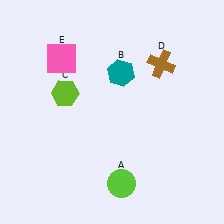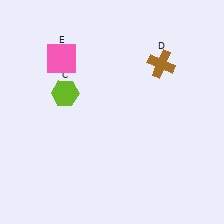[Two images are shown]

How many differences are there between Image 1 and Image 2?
There are 2 differences between the two images.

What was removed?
The lime circle (A), the teal hexagon (B) were removed in Image 2.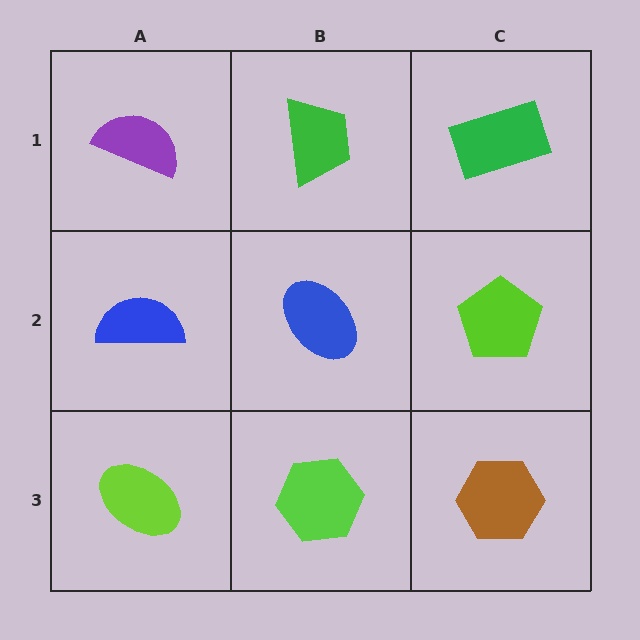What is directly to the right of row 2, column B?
A lime pentagon.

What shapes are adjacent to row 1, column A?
A blue semicircle (row 2, column A), a green trapezoid (row 1, column B).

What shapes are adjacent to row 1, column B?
A blue ellipse (row 2, column B), a purple semicircle (row 1, column A), a green rectangle (row 1, column C).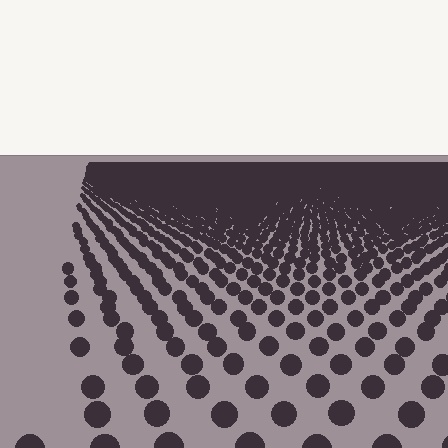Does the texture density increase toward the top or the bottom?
Density increases toward the top.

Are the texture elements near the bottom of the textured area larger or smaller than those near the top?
Larger. Near the bottom, elements are closer to the viewer and appear at a bigger on-screen size.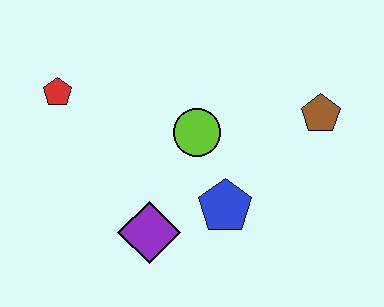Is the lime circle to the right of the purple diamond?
Yes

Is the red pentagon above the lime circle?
Yes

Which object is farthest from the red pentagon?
The brown pentagon is farthest from the red pentagon.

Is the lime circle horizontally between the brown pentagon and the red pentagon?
Yes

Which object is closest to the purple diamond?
The blue pentagon is closest to the purple diamond.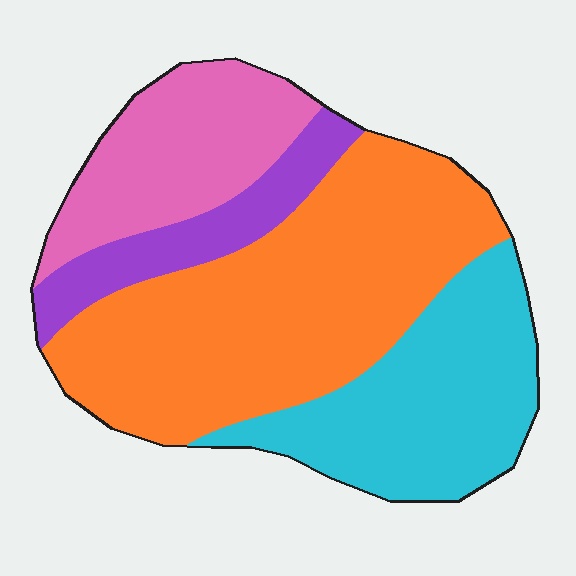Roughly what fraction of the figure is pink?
Pink covers roughly 20% of the figure.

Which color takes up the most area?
Orange, at roughly 45%.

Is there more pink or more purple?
Pink.